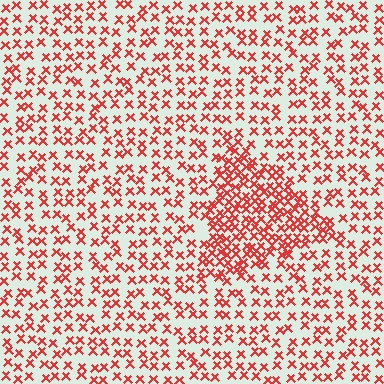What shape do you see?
I see a triangle.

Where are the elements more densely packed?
The elements are more densely packed inside the triangle boundary.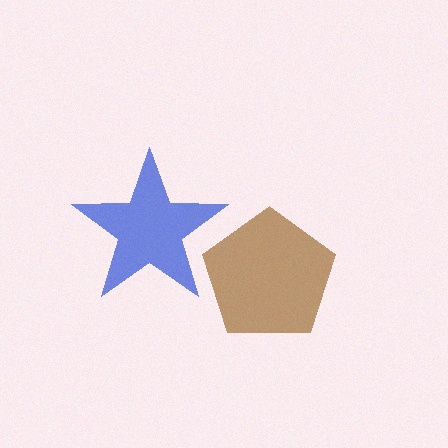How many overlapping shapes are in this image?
There are 2 overlapping shapes in the image.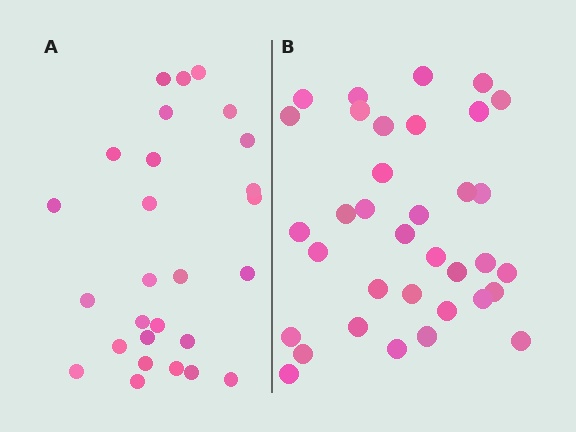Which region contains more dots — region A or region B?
Region B (the right region) has more dots.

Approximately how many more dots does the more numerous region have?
Region B has roughly 8 or so more dots than region A.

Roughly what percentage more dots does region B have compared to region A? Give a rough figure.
About 30% more.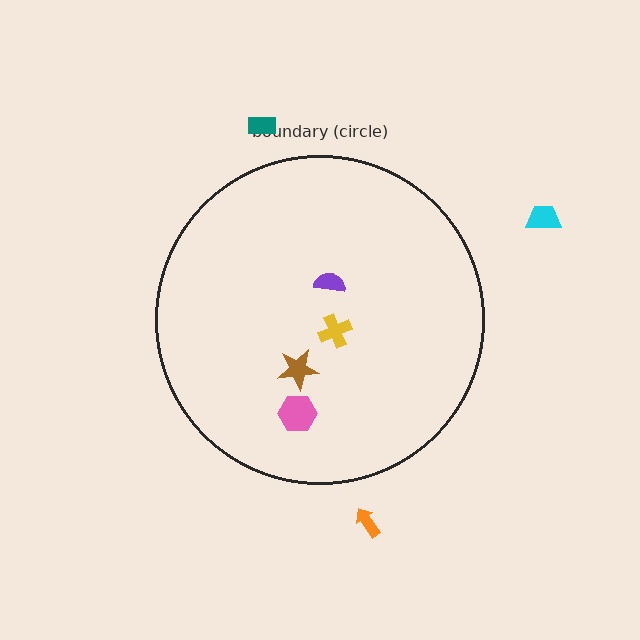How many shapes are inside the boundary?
4 inside, 3 outside.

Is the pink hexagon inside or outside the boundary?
Inside.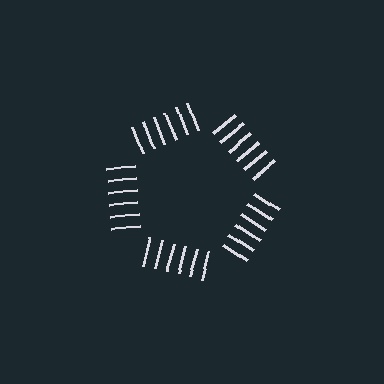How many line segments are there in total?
30 — 6 along each of the 5 edges.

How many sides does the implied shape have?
5 sides — the line-ends trace a pentagon.